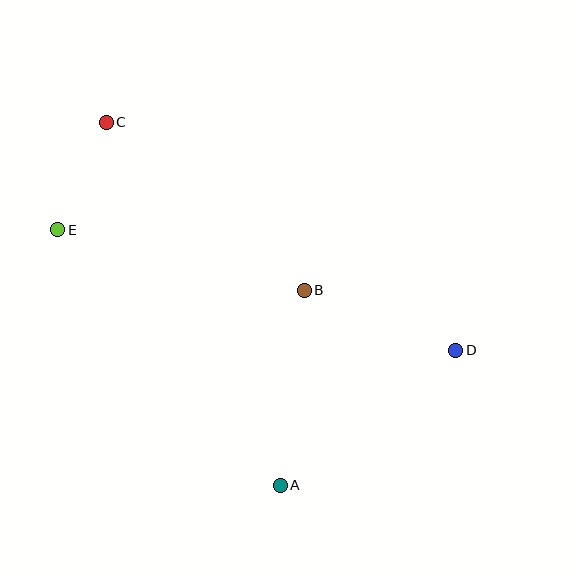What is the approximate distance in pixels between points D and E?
The distance between D and E is approximately 416 pixels.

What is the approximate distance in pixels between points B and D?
The distance between B and D is approximately 163 pixels.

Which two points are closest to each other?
Points C and E are closest to each other.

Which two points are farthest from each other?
Points C and D are farthest from each other.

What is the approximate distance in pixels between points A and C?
The distance between A and C is approximately 402 pixels.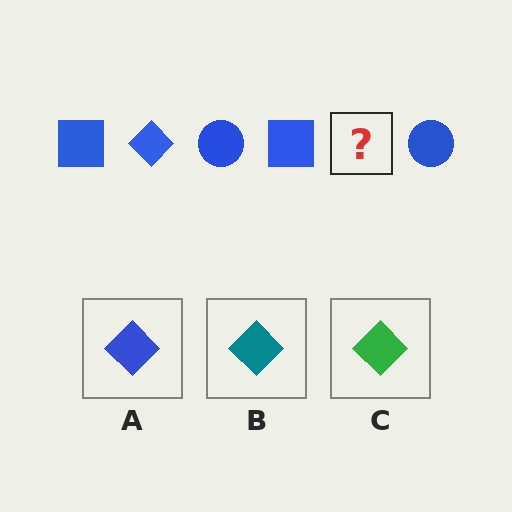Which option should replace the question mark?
Option A.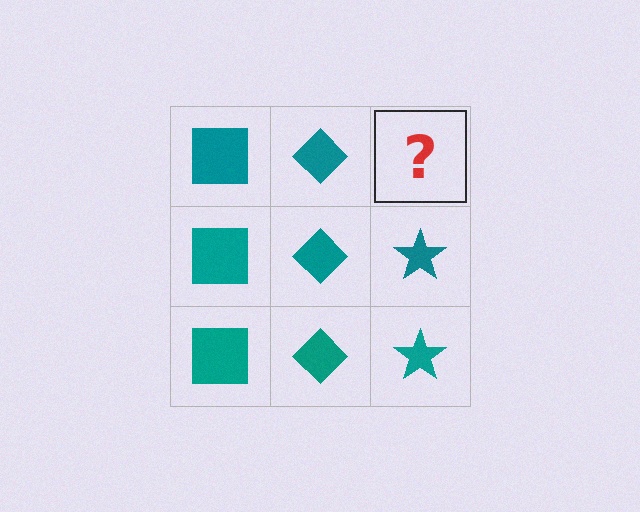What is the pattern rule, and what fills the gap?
The rule is that each column has a consistent shape. The gap should be filled with a teal star.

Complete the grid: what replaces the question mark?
The question mark should be replaced with a teal star.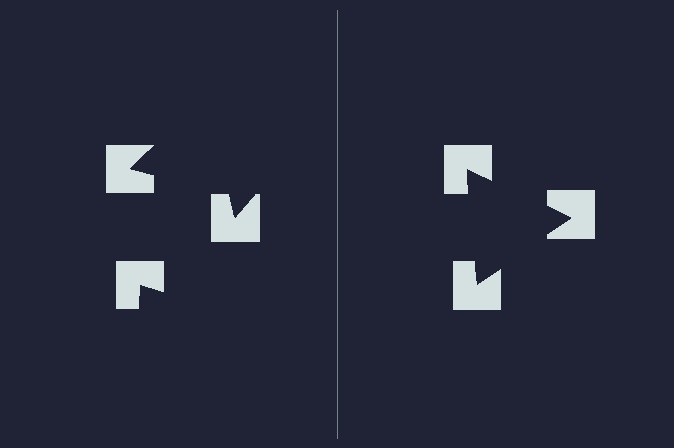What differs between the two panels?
The notched squares are positioned identically on both sides; only the wedge orientations differ. On the right they align to a triangle; on the left they are misaligned.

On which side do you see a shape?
An illusory triangle appears on the right side. On the left side the wedge cuts are rotated, so no coherent shape forms.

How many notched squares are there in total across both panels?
6 — 3 on each side.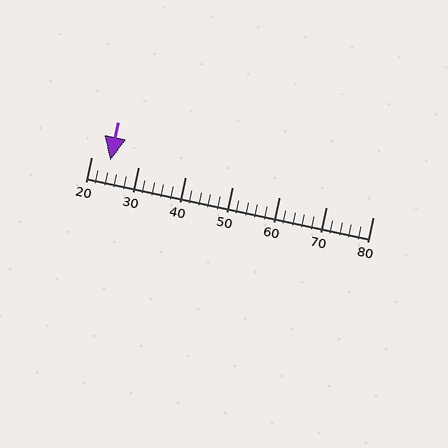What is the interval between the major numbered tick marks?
The major tick marks are spaced 10 units apart.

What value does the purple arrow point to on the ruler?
The purple arrow points to approximately 24.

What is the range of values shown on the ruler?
The ruler shows values from 20 to 80.